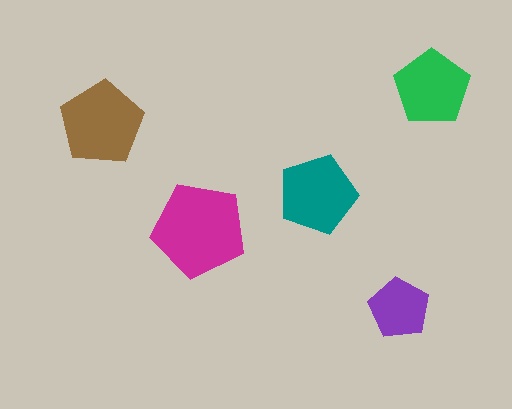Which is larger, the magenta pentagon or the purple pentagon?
The magenta one.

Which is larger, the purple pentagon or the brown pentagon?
The brown one.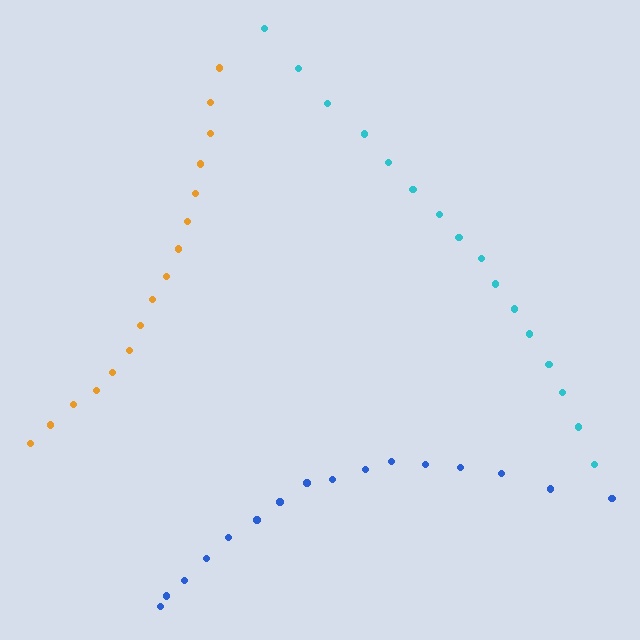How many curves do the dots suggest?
There are 3 distinct paths.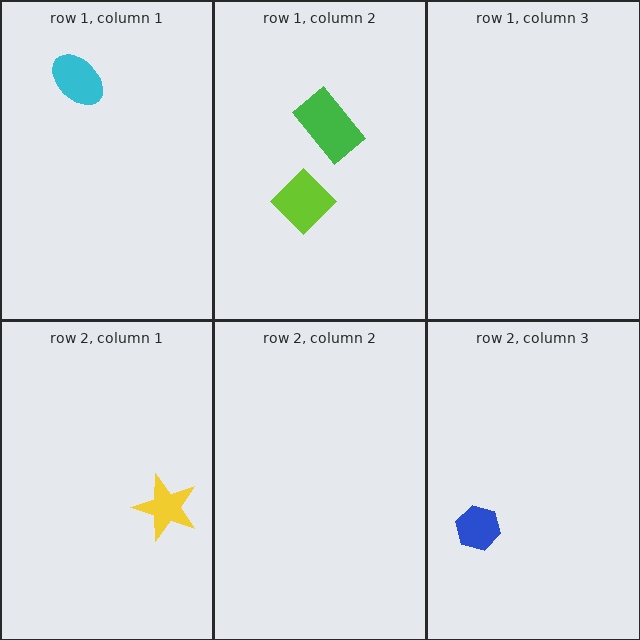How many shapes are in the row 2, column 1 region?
1.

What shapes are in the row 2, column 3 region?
The blue hexagon.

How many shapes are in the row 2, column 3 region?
1.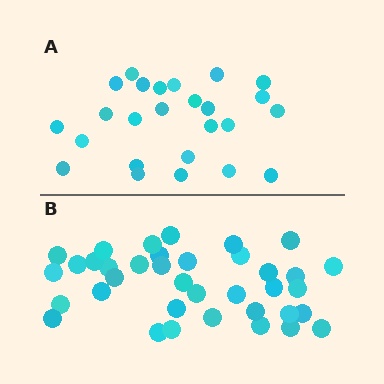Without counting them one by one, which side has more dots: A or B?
Region B (the bottom region) has more dots.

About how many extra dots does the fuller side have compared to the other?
Region B has roughly 12 or so more dots than region A.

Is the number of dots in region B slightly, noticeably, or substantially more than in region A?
Region B has substantially more. The ratio is roughly 1.5 to 1.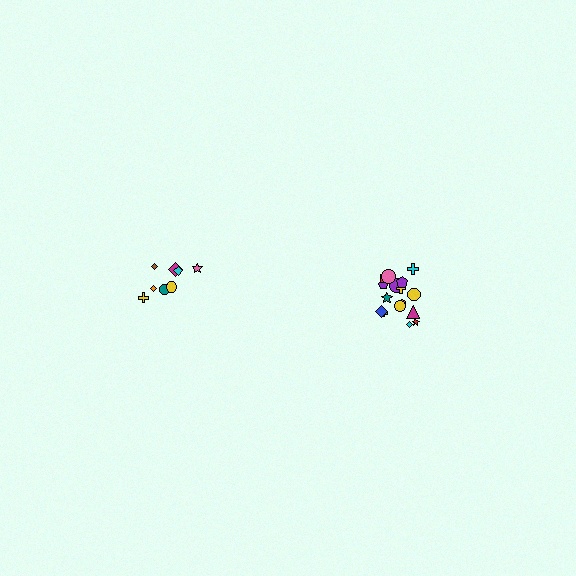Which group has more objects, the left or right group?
The right group.